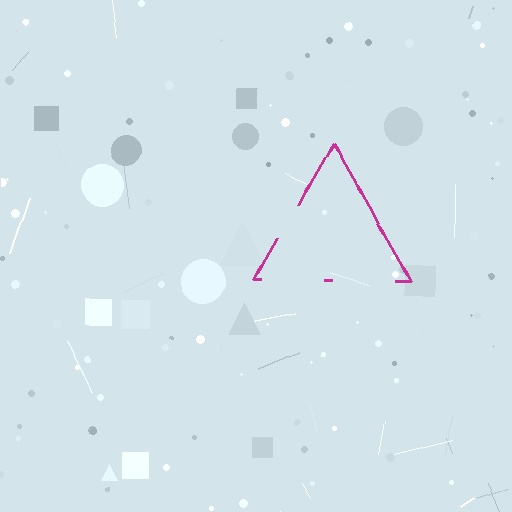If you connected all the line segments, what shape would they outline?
They would outline a triangle.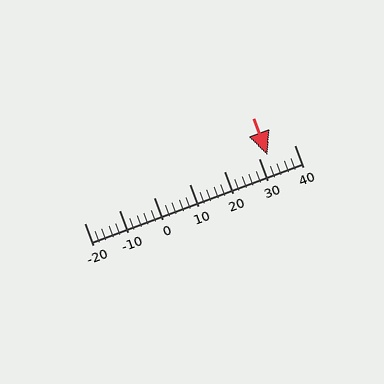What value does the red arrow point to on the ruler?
The red arrow points to approximately 32.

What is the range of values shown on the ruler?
The ruler shows values from -20 to 40.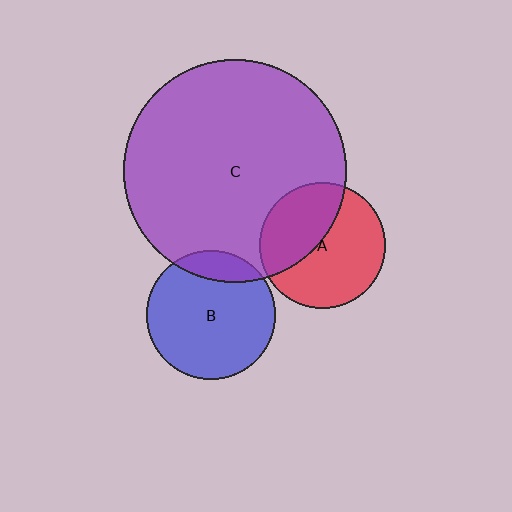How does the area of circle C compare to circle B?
Approximately 3.0 times.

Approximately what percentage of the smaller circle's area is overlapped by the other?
Approximately 40%.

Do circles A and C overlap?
Yes.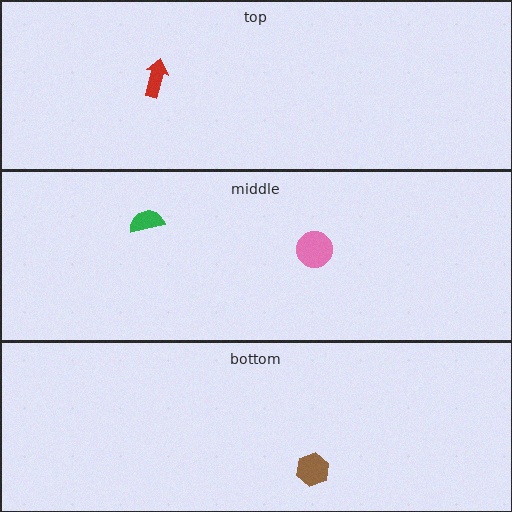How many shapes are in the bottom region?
1.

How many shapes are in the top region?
1.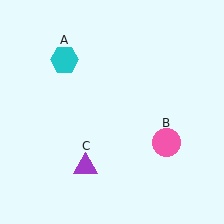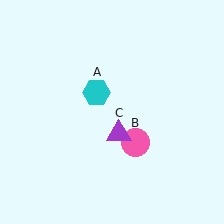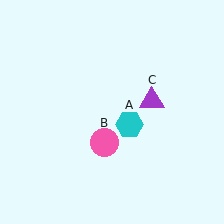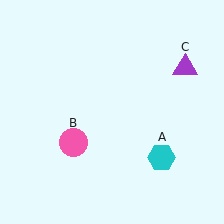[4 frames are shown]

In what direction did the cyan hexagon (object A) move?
The cyan hexagon (object A) moved down and to the right.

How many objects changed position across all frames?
3 objects changed position: cyan hexagon (object A), pink circle (object B), purple triangle (object C).